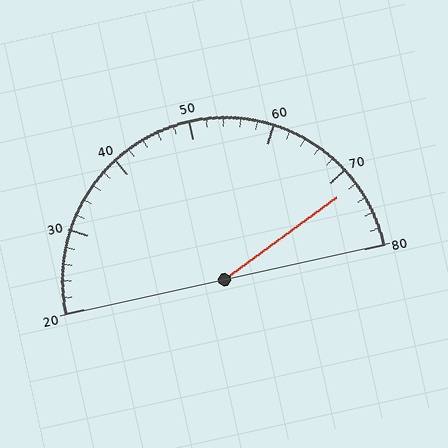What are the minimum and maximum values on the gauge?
The gauge ranges from 20 to 80.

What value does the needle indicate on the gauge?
The needle indicates approximately 72.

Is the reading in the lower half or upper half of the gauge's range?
The reading is in the upper half of the range (20 to 80).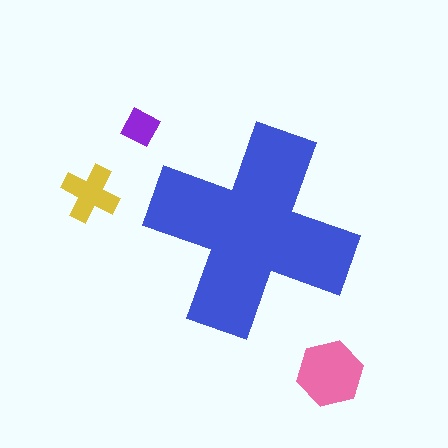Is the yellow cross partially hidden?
No, the yellow cross is fully visible.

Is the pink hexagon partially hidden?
No, the pink hexagon is fully visible.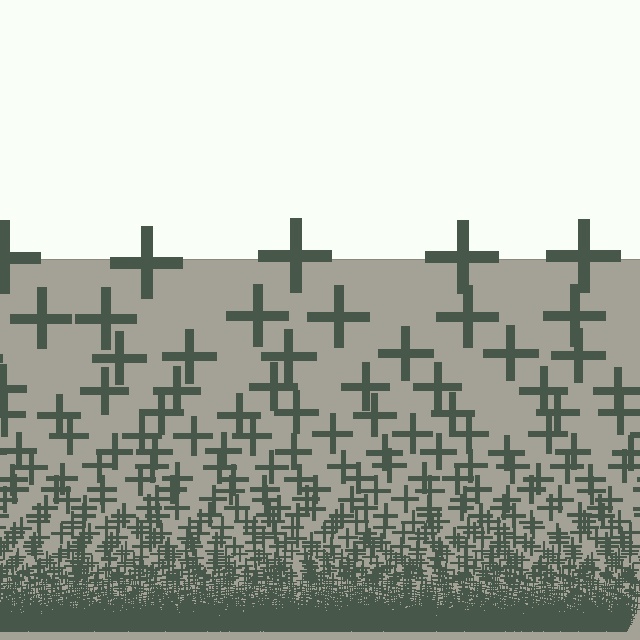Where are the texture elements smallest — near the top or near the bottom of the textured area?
Near the bottom.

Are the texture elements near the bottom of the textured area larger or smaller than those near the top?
Smaller. The gradient is inverted — elements near the bottom are smaller and denser.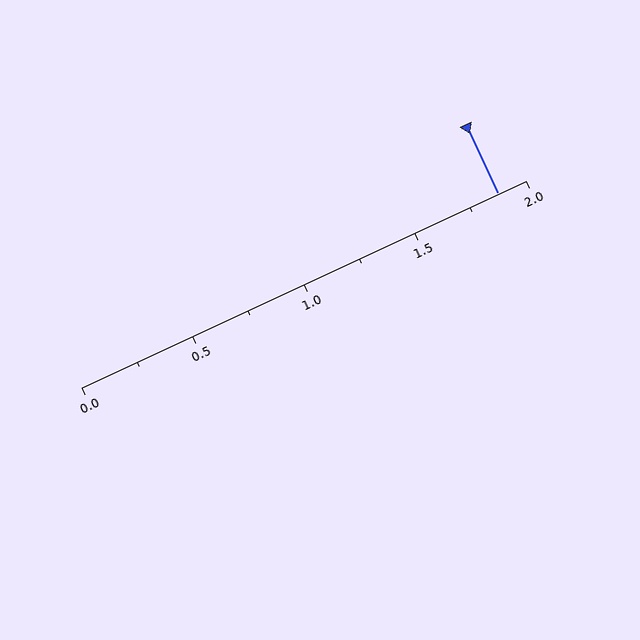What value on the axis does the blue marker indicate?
The marker indicates approximately 1.88.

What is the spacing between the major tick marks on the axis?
The major ticks are spaced 0.5 apart.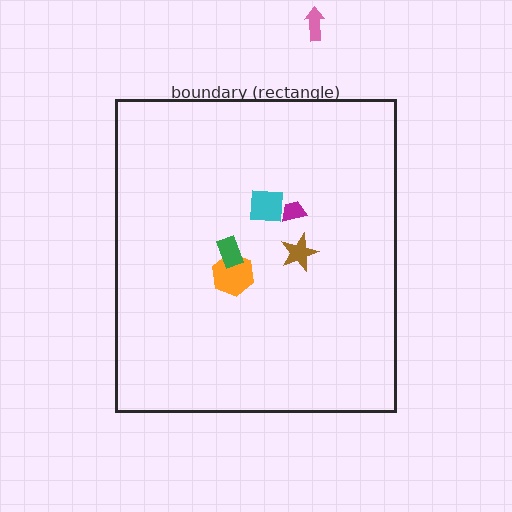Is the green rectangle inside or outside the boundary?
Inside.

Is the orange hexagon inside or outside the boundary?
Inside.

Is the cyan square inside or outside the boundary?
Inside.